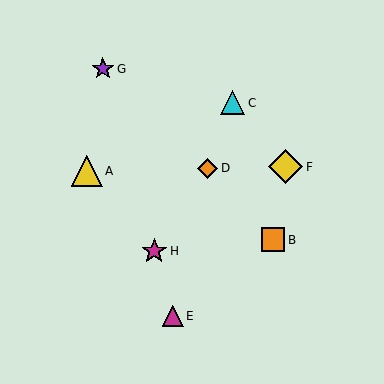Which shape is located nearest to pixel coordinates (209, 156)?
The orange diamond (labeled D) at (208, 168) is nearest to that location.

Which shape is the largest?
The yellow diamond (labeled F) is the largest.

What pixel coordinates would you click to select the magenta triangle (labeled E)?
Click at (173, 316) to select the magenta triangle E.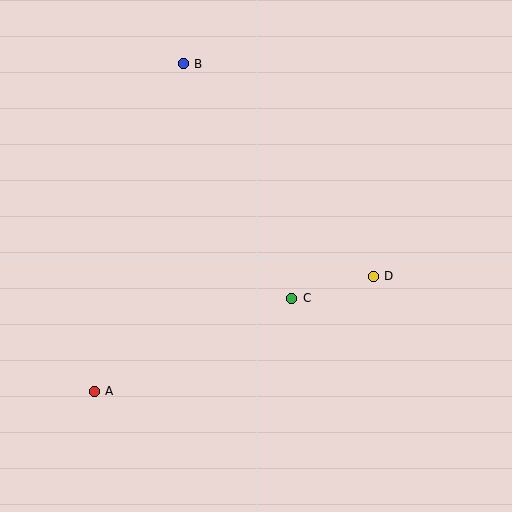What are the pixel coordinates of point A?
Point A is at (94, 391).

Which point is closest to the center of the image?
Point C at (292, 298) is closest to the center.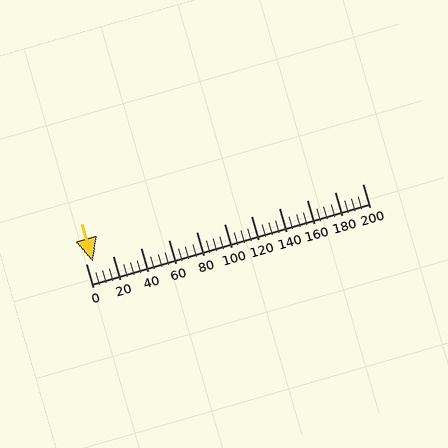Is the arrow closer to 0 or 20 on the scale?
The arrow is closer to 0.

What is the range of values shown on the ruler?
The ruler shows values from 0 to 200.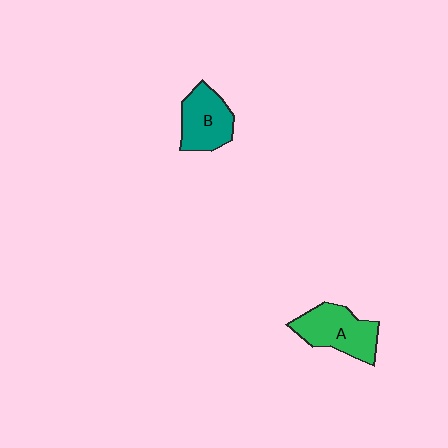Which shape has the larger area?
Shape A (green).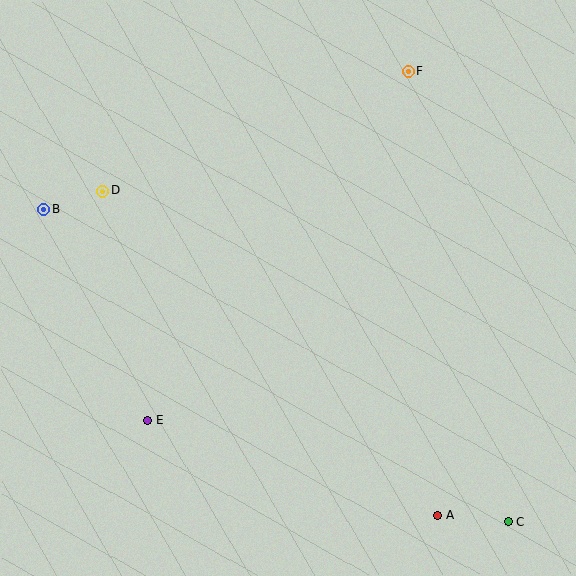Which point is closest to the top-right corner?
Point F is closest to the top-right corner.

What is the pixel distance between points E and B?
The distance between E and B is 235 pixels.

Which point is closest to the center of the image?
Point E at (148, 420) is closest to the center.